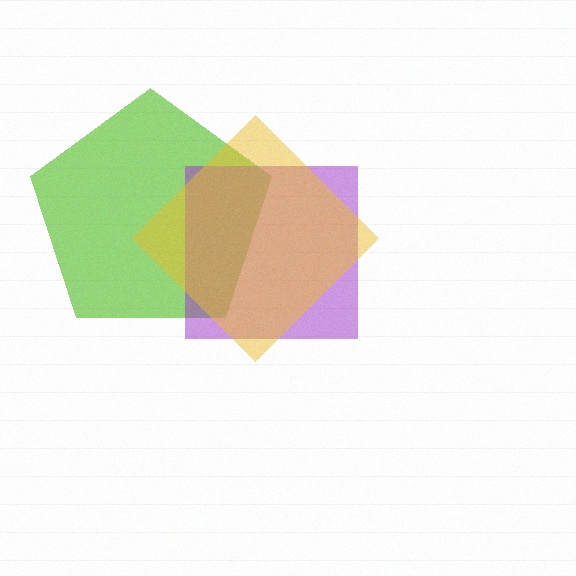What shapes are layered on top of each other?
The layered shapes are: a lime pentagon, a purple square, a yellow diamond.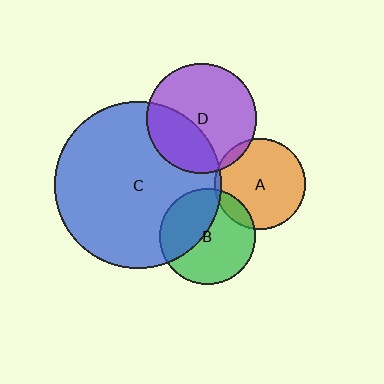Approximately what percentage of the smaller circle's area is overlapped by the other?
Approximately 5%.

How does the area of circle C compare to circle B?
Approximately 3.0 times.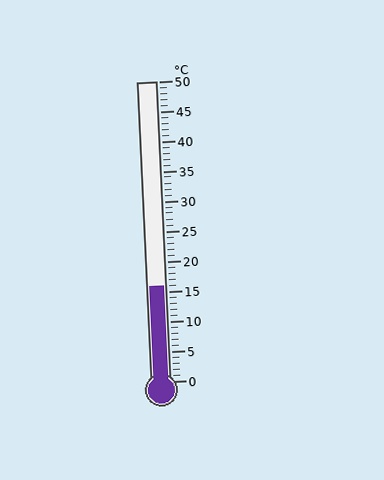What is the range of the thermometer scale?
The thermometer scale ranges from 0°C to 50°C.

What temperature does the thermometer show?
The thermometer shows approximately 16°C.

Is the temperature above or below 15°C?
The temperature is above 15°C.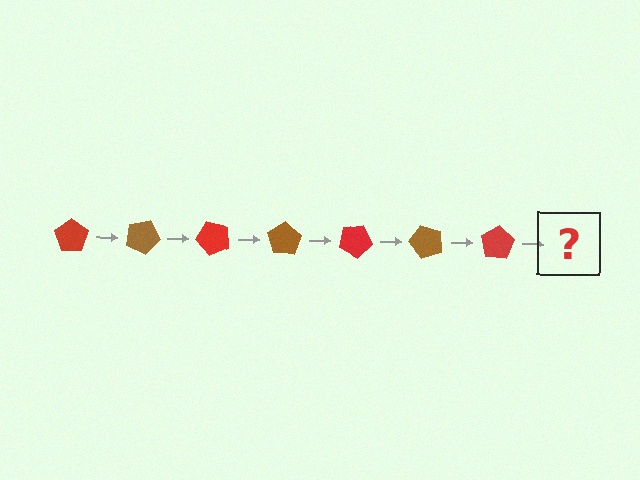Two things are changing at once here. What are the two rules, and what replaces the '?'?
The two rules are that it rotates 25 degrees each step and the color cycles through red and brown. The '?' should be a brown pentagon, rotated 175 degrees from the start.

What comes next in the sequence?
The next element should be a brown pentagon, rotated 175 degrees from the start.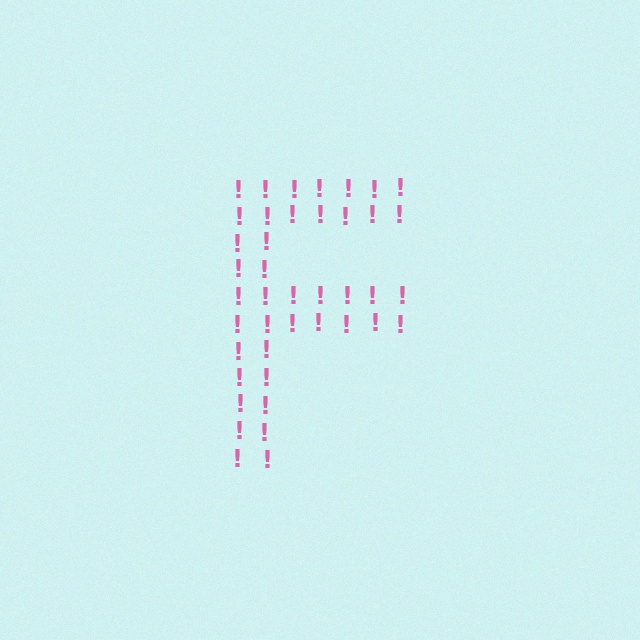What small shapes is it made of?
It is made of small exclamation marks.